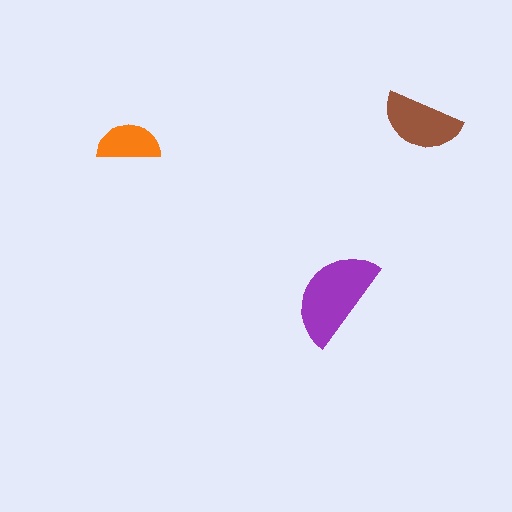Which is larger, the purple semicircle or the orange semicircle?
The purple one.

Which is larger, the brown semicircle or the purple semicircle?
The purple one.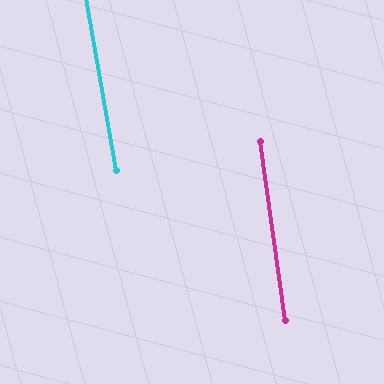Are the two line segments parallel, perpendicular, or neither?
Parallel — their directions differ by only 1.8°.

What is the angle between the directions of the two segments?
Approximately 2 degrees.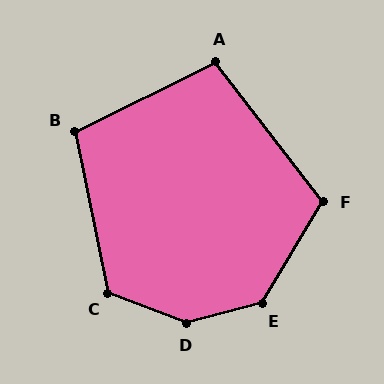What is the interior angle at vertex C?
Approximately 123 degrees (obtuse).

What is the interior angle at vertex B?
Approximately 105 degrees (obtuse).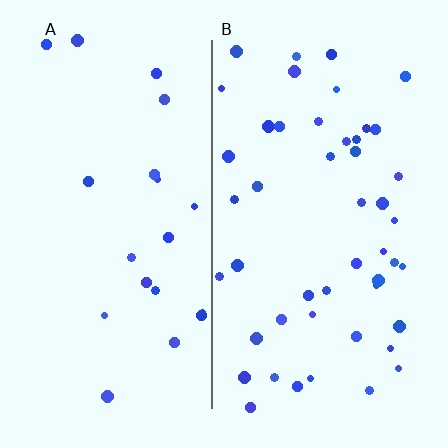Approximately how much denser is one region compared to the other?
Approximately 2.3× — region B over region A.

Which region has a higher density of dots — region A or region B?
B (the right).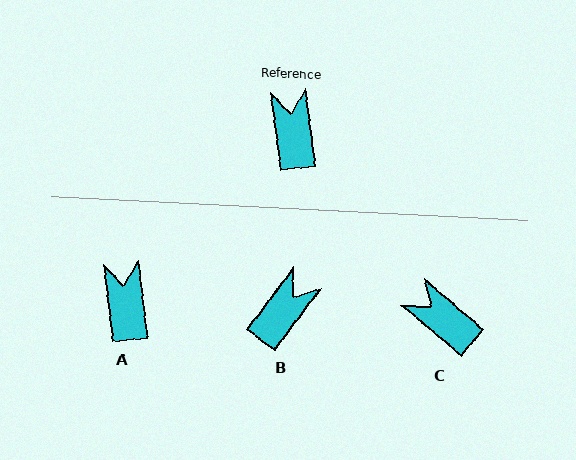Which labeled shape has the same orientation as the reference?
A.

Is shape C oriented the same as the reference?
No, it is off by about 43 degrees.